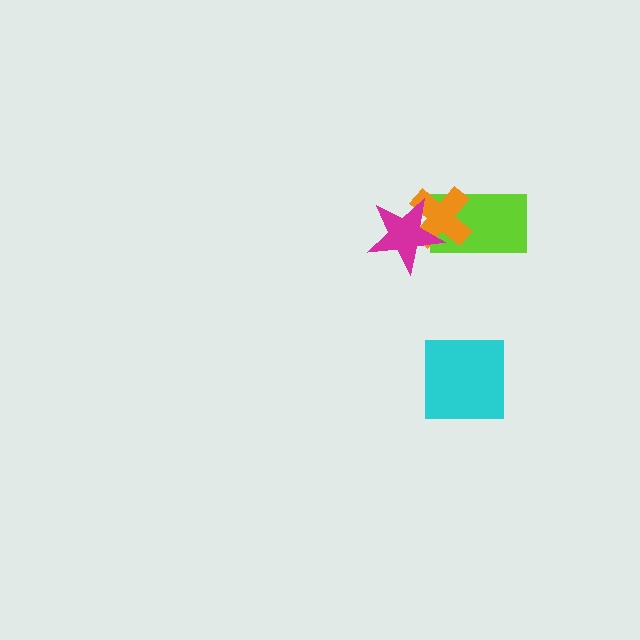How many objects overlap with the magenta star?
2 objects overlap with the magenta star.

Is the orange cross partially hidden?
Yes, it is partially covered by another shape.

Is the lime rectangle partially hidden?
Yes, it is partially covered by another shape.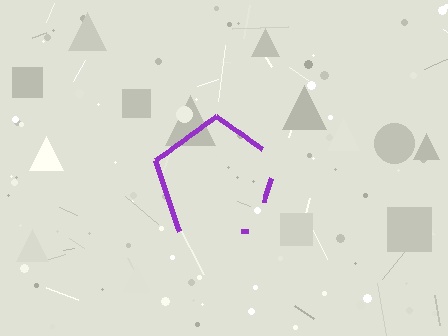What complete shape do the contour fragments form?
The contour fragments form a pentagon.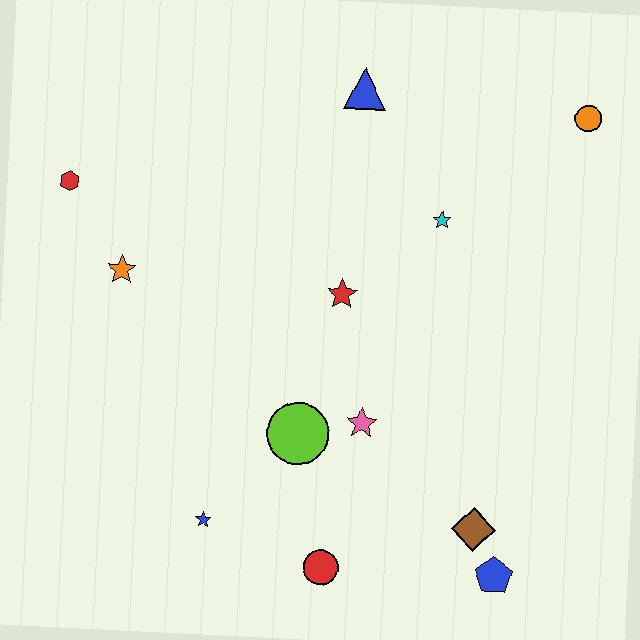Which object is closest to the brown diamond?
The blue pentagon is closest to the brown diamond.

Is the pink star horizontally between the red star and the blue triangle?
No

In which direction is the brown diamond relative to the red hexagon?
The brown diamond is to the right of the red hexagon.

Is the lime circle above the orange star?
No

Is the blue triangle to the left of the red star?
No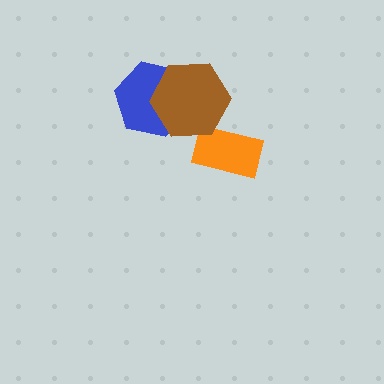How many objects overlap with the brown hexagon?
2 objects overlap with the brown hexagon.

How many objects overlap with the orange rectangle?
1 object overlaps with the orange rectangle.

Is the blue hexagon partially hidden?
Yes, it is partially covered by another shape.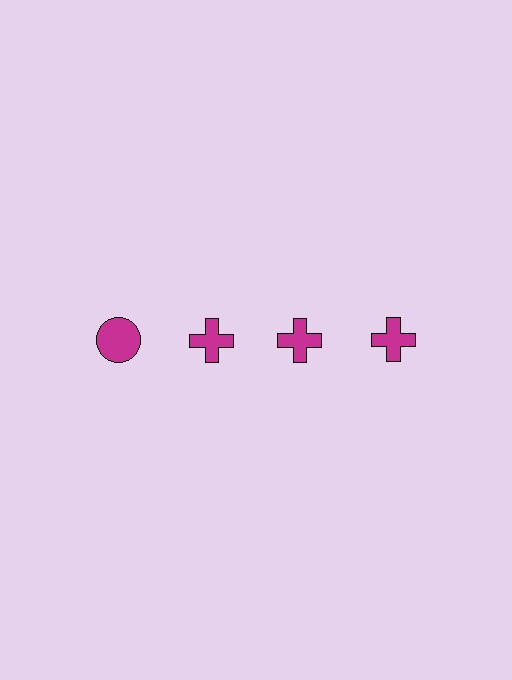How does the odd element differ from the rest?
It has a different shape: circle instead of cross.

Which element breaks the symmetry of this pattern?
The magenta circle in the top row, leftmost column breaks the symmetry. All other shapes are magenta crosses.